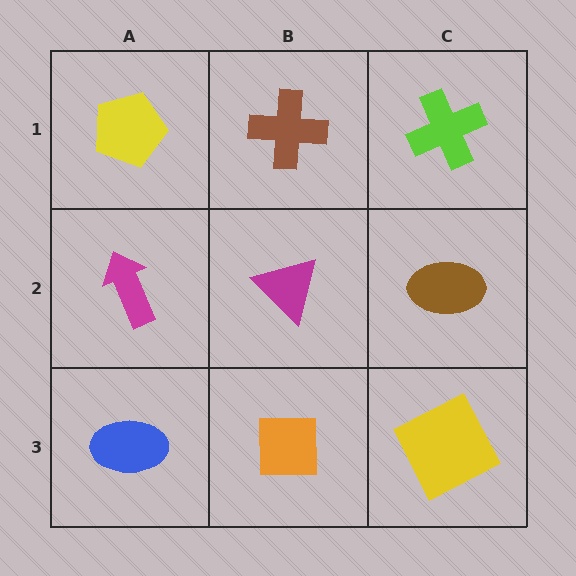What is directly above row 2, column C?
A lime cross.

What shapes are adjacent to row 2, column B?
A brown cross (row 1, column B), an orange square (row 3, column B), a magenta arrow (row 2, column A), a brown ellipse (row 2, column C).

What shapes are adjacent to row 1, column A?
A magenta arrow (row 2, column A), a brown cross (row 1, column B).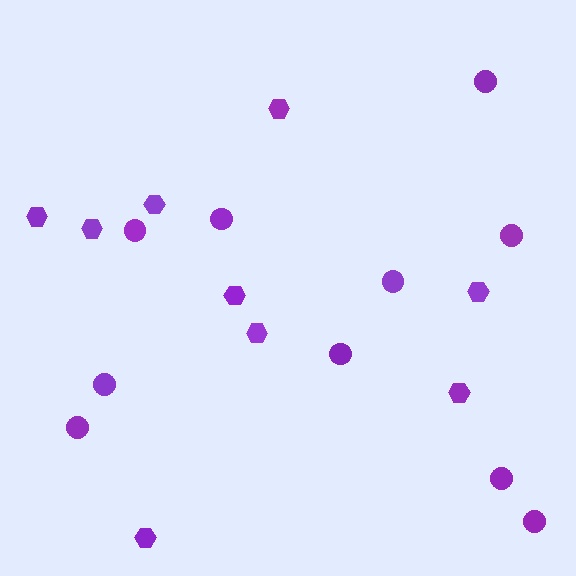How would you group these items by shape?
There are 2 groups: one group of circles (10) and one group of hexagons (9).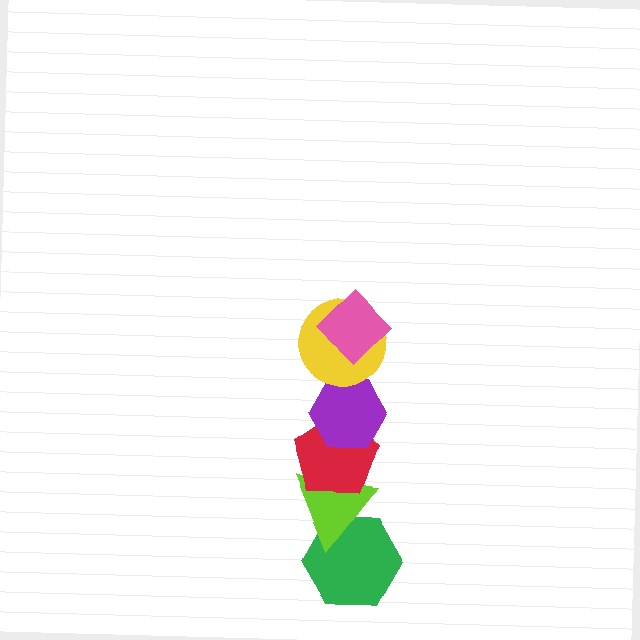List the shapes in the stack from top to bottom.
From top to bottom: the pink diamond, the yellow circle, the purple hexagon, the red pentagon, the lime triangle, the green hexagon.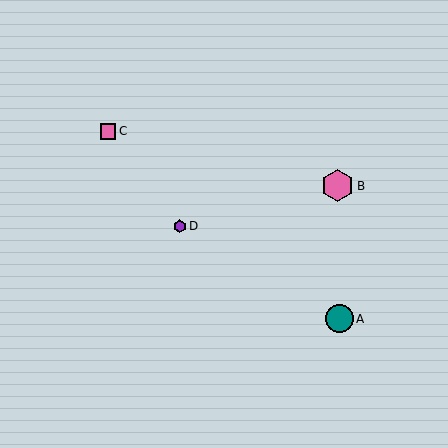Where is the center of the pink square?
The center of the pink square is at (108, 131).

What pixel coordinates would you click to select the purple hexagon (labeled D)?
Click at (180, 226) to select the purple hexagon D.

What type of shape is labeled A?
Shape A is a teal circle.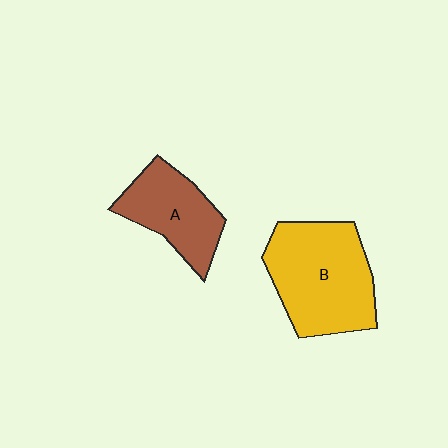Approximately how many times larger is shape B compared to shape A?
Approximately 1.6 times.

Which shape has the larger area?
Shape B (yellow).